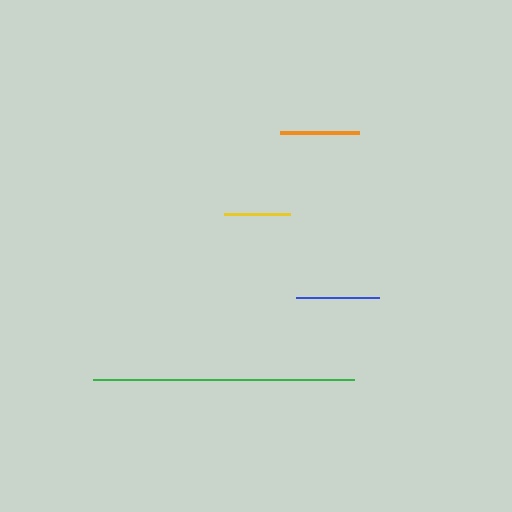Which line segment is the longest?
The green line is the longest at approximately 261 pixels.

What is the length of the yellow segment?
The yellow segment is approximately 66 pixels long.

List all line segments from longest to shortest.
From longest to shortest: green, blue, orange, yellow.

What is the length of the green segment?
The green segment is approximately 261 pixels long.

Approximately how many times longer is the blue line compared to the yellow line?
The blue line is approximately 1.3 times the length of the yellow line.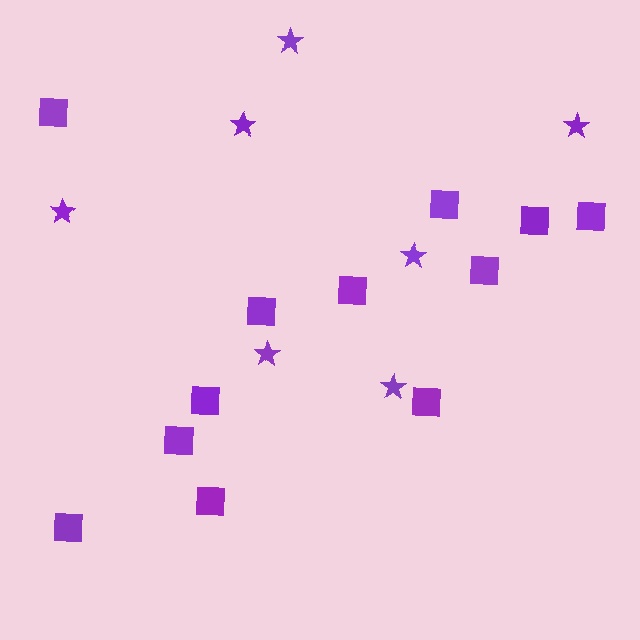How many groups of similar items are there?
There are 2 groups: one group of squares (12) and one group of stars (7).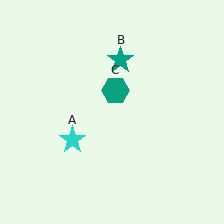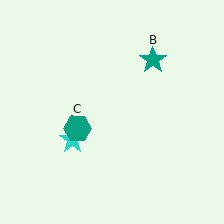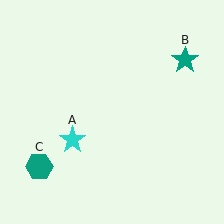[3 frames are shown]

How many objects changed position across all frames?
2 objects changed position: teal star (object B), teal hexagon (object C).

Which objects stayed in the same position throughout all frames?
Cyan star (object A) remained stationary.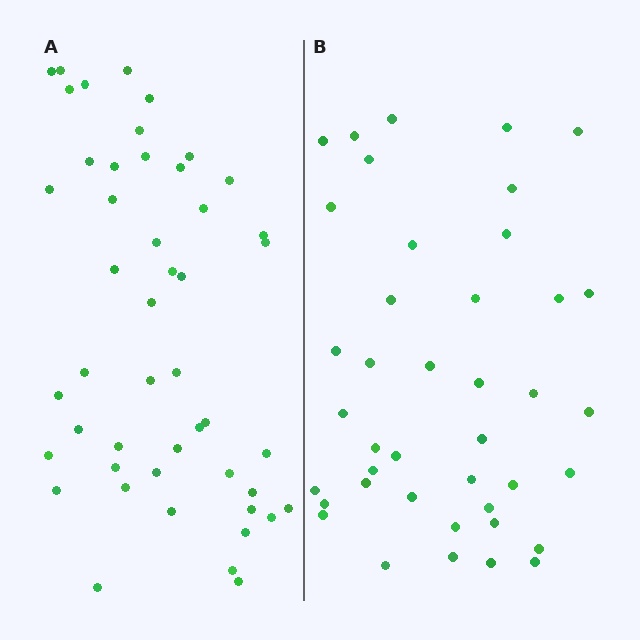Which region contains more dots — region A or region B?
Region A (the left region) has more dots.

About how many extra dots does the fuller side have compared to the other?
Region A has roughly 8 or so more dots than region B.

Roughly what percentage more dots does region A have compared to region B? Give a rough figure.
About 15% more.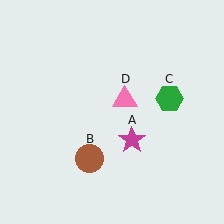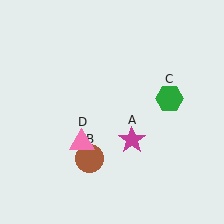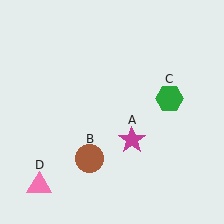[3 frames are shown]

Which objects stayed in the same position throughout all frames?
Magenta star (object A) and brown circle (object B) and green hexagon (object C) remained stationary.